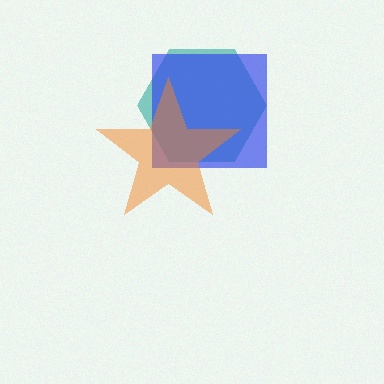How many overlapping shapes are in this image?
There are 3 overlapping shapes in the image.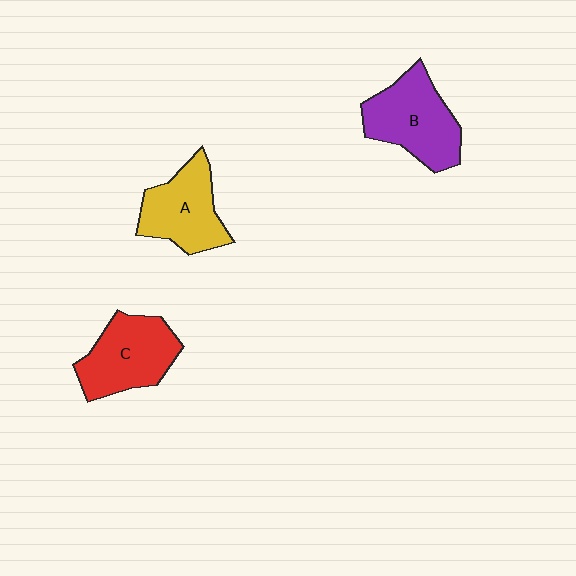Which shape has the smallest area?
Shape A (yellow).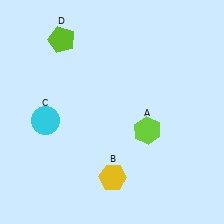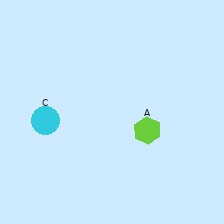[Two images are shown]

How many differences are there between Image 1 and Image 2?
There are 2 differences between the two images.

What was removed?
The lime pentagon (D), the yellow hexagon (B) were removed in Image 2.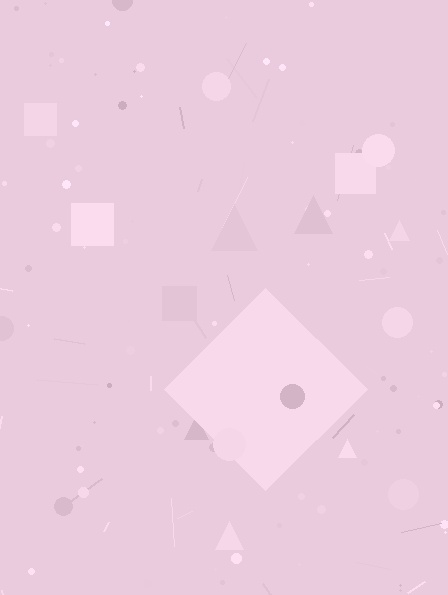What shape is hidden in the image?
A diamond is hidden in the image.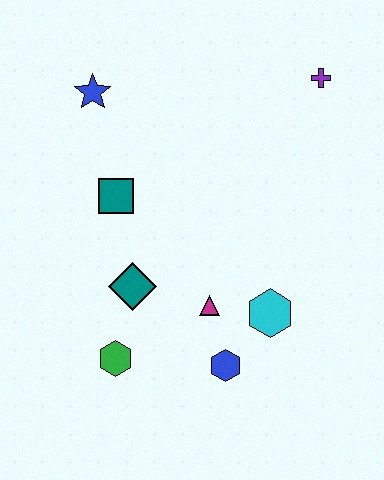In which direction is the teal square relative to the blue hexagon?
The teal square is above the blue hexagon.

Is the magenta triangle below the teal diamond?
Yes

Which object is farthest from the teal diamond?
The purple cross is farthest from the teal diamond.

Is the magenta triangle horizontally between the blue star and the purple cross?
Yes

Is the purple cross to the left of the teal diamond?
No